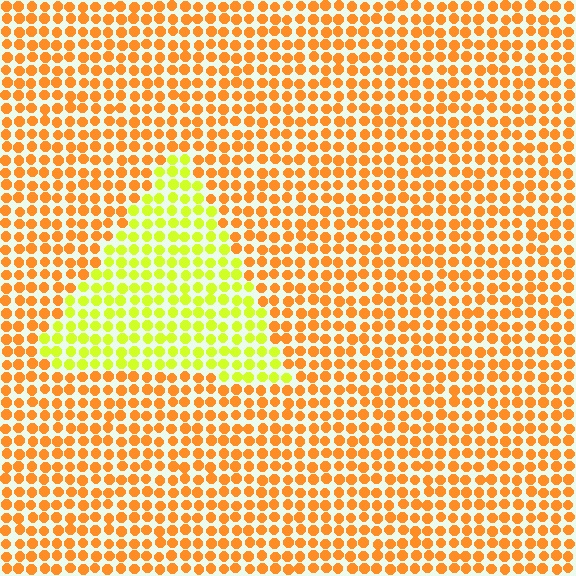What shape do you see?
I see a triangle.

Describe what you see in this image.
The image is filled with small orange elements in a uniform arrangement. A triangle-shaped region is visible where the elements are tinted to a slightly different hue, forming a subtle color boundary.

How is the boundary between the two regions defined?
The boundary is defined purely by a slight shift in hue (about 44 degrees). Spacing, size, and orientation are identical on both sides.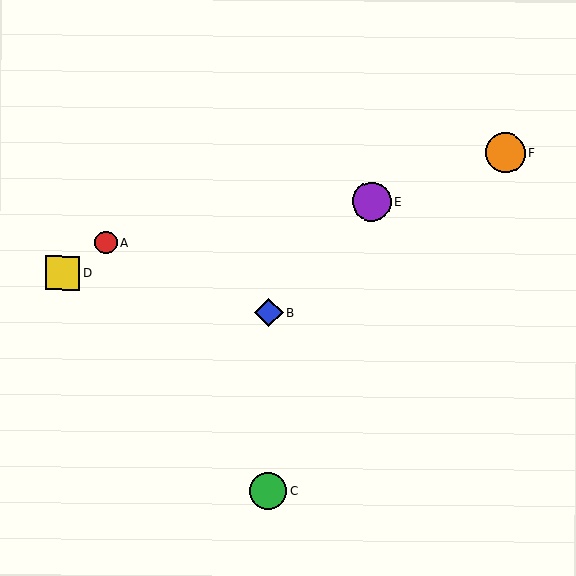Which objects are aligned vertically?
Objects B, C are aligned vertically.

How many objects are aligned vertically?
2 objects (B, C) are aligned vertically.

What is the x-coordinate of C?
Object C is at x≈268.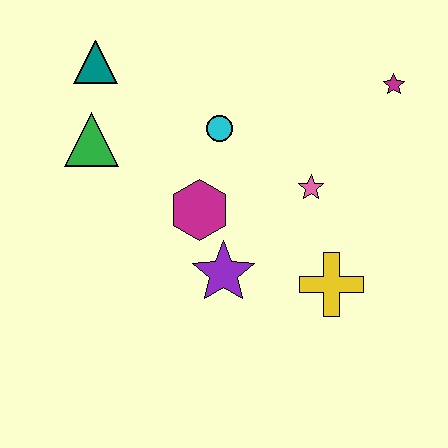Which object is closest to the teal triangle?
The green triangle is closest to the teal triangle.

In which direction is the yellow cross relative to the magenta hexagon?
The yellow cross is to the right of the magenta hexagon.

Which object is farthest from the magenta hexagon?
The magenta star is farthest from the magenta hexagon.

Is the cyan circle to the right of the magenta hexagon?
Yes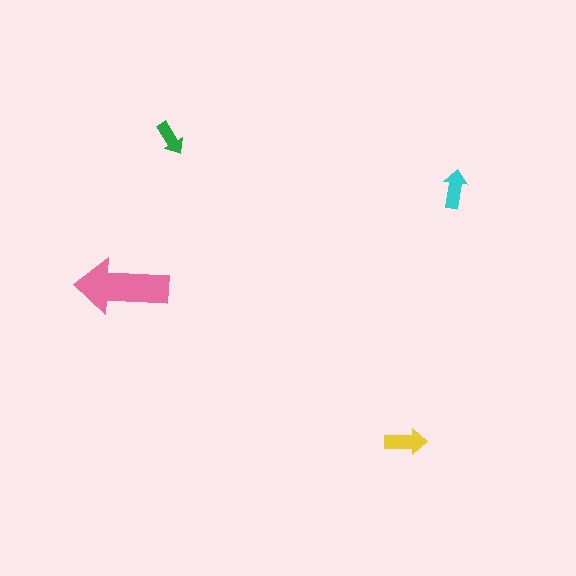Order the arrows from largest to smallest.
the pink one, the yellow one, the cyan one, the green one.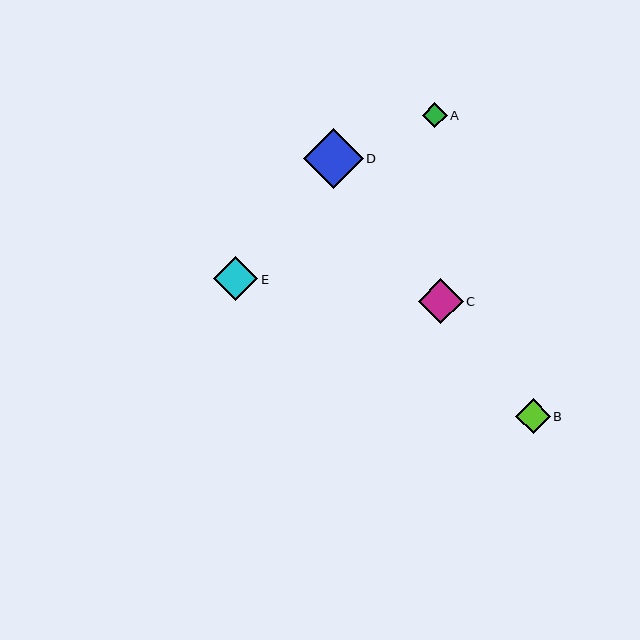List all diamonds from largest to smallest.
From largest to smallest: D, C, E, B, A.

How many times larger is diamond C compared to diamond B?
Diamond C is approximately 1.3 times the size of diamond B.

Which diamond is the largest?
Diamond D is the largest with a size of approximately 60 pixels.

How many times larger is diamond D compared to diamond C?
Diamond D is approximately 1.3 times the size of diamond C.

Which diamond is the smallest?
Diamond A is the smallest with a size of approximately 25 pixels.